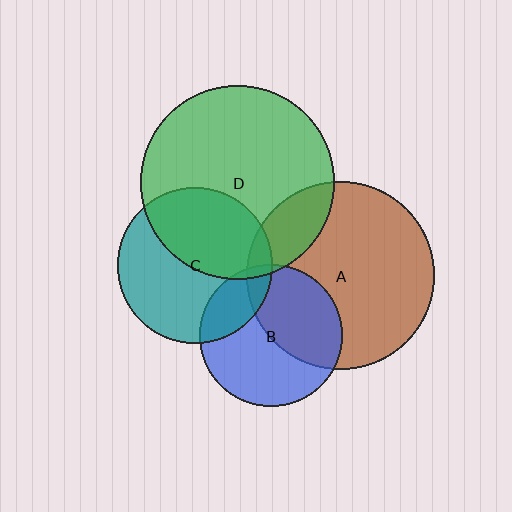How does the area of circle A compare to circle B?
Approximately 1.7 times.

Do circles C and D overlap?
Yes.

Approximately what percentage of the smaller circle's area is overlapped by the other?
Approximately 45%.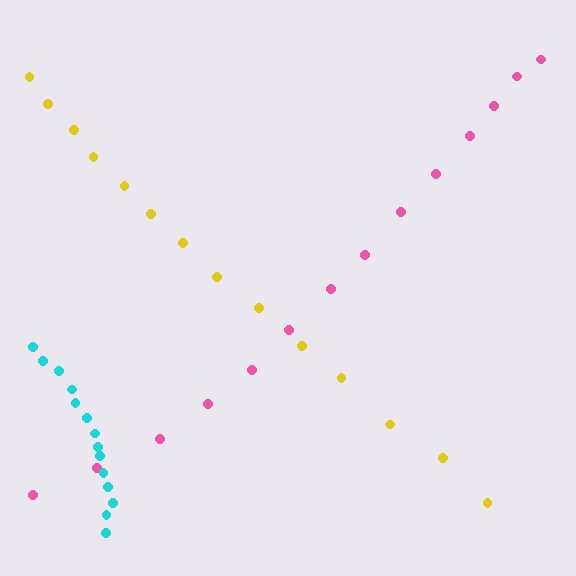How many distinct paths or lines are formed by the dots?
There are 3 distinct paths.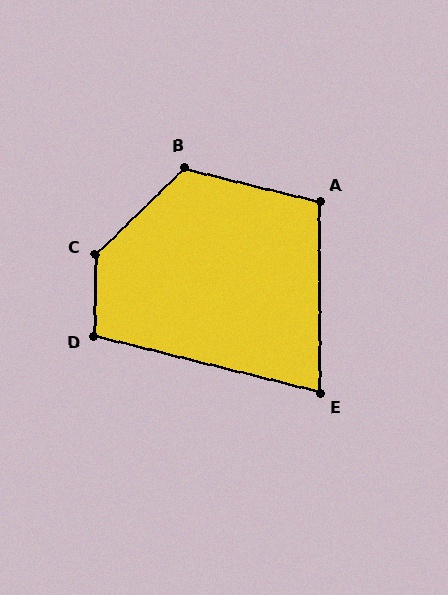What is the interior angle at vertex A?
Approximately 104 degrees (obtuse).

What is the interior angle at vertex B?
Approximately 122 degrees (obtuse).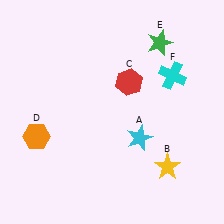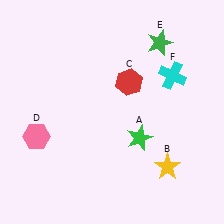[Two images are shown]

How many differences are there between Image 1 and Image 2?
There are 2 differences between the two images.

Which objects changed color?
A changed from cyan to green. D changed from orange to pink.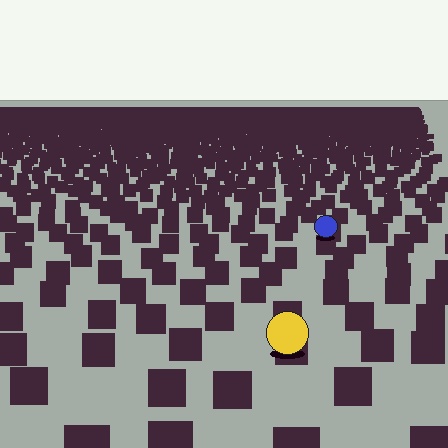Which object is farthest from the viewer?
The blue circle is farthest from the viewer. It appears smaller and the ground texture around it is denser.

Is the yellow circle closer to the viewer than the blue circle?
Yes. The yellow circle is closer — you can tell from the texture gradient: the ground texture is coarser near it.